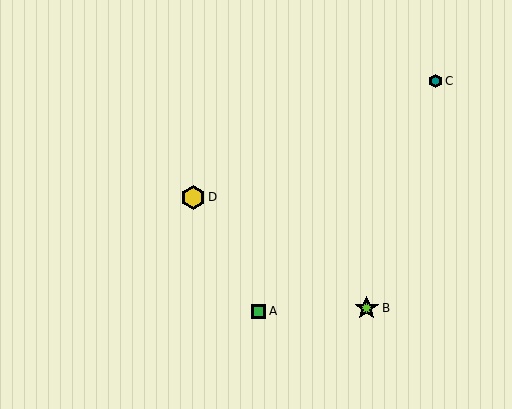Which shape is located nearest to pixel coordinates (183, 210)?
The yellow hexagon (labeled D) at (193, 197) is nearest to that location.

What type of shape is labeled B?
Shape B is a lime star.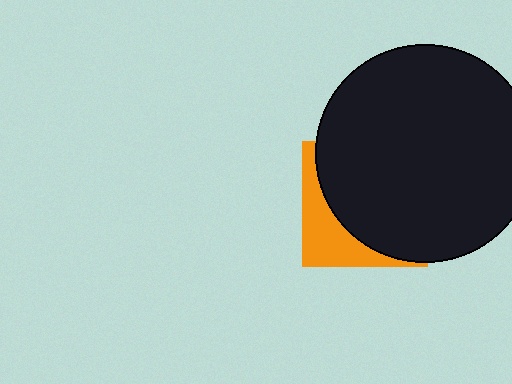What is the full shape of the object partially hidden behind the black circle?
The partially hidden object is an orange square.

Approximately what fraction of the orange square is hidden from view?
Roughly 70% of the orange square is hidden behind the black circle.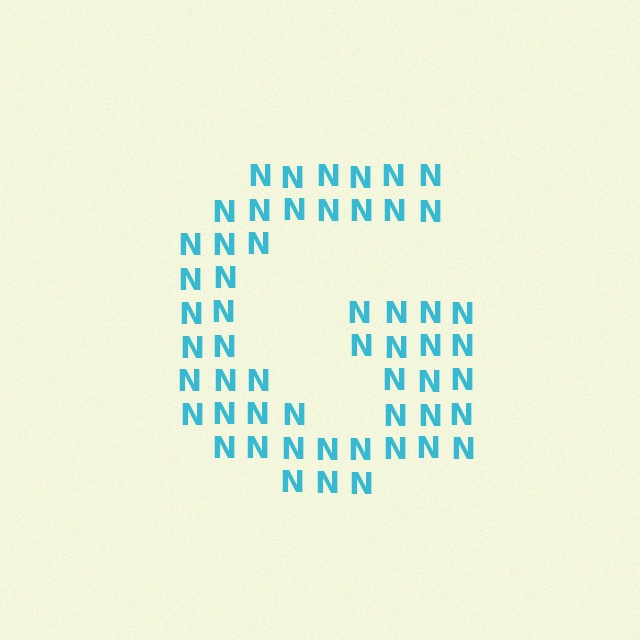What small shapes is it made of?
It is made of small letter N's.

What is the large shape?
The large shape is the letter G.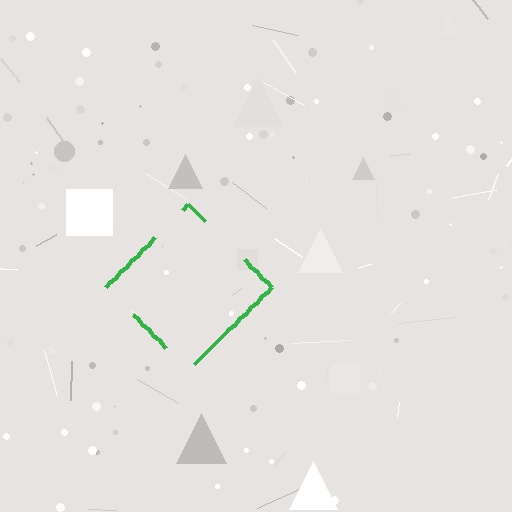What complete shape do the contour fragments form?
The contour fragments form a diamond.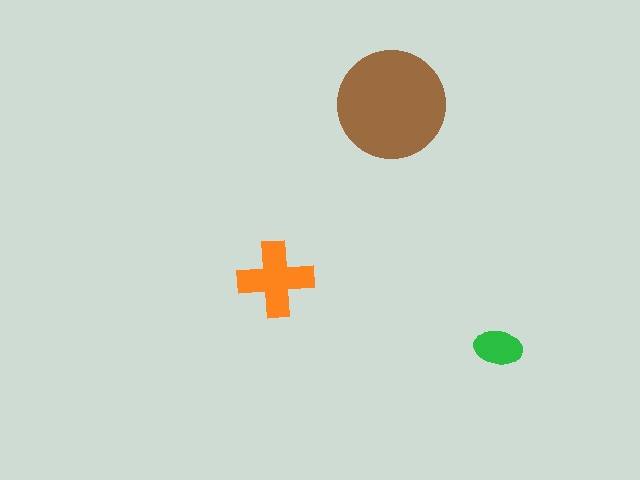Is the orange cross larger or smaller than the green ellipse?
Larger.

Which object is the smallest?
The green ellipse.